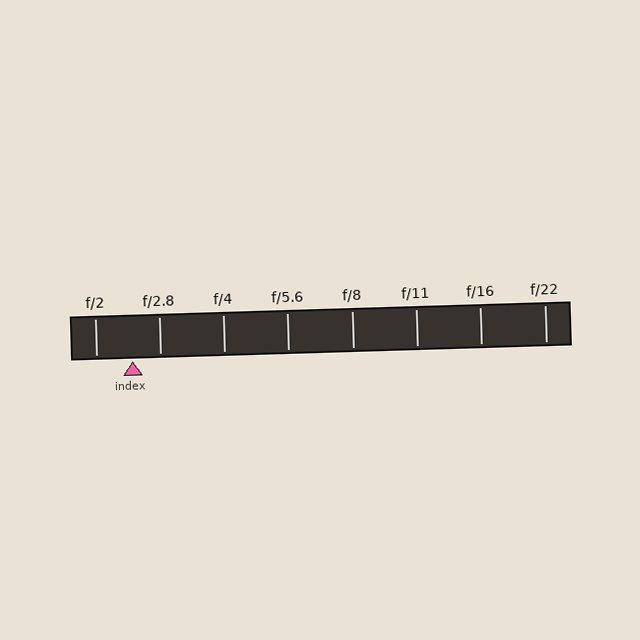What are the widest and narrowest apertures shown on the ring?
The widest aperture shown is f/2 and the narrowest is f/22.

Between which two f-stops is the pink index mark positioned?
The index mark is between f/2 and f/2.8.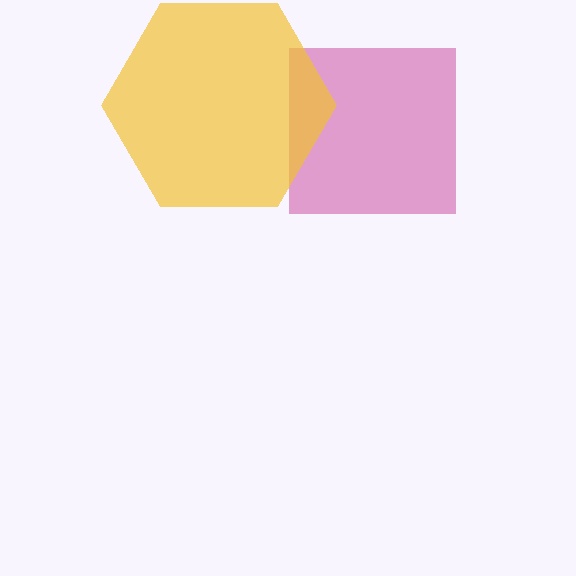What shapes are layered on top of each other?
The layered shapes are: a magenta square, a yellow hexagon.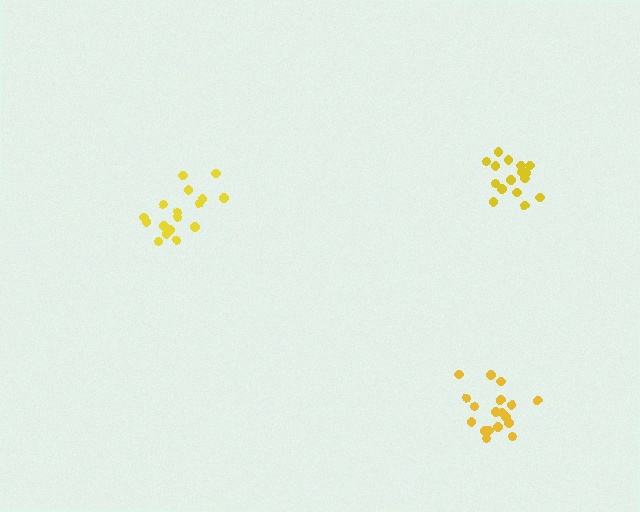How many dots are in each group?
Group 1: 17 dots, Group 2: 18 dots, Group 3: 17 dots (52 total).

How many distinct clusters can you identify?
There are 3 distinct clusters.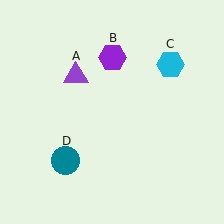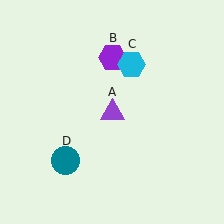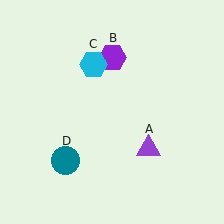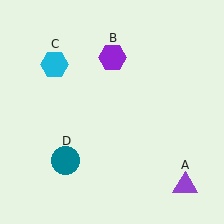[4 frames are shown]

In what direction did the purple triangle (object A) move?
The purple triangle (object A) moved down and to the right.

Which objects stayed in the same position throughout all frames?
Purple hexagon (object B) and teal circle (object D) remained stationary.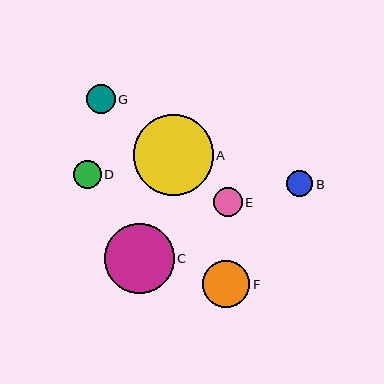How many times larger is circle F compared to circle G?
Circle F is approximately 1.6 times the size of circle G.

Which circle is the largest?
Circle A is the largest with a size of approximately 80 pixels.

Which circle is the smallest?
Circle B is the smallest with a size of approximately 26 pixels.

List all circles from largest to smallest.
From largest to smallest: A, C, F, E, G, D, B.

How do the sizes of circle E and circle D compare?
Circle E and circle D are approximately the same size.